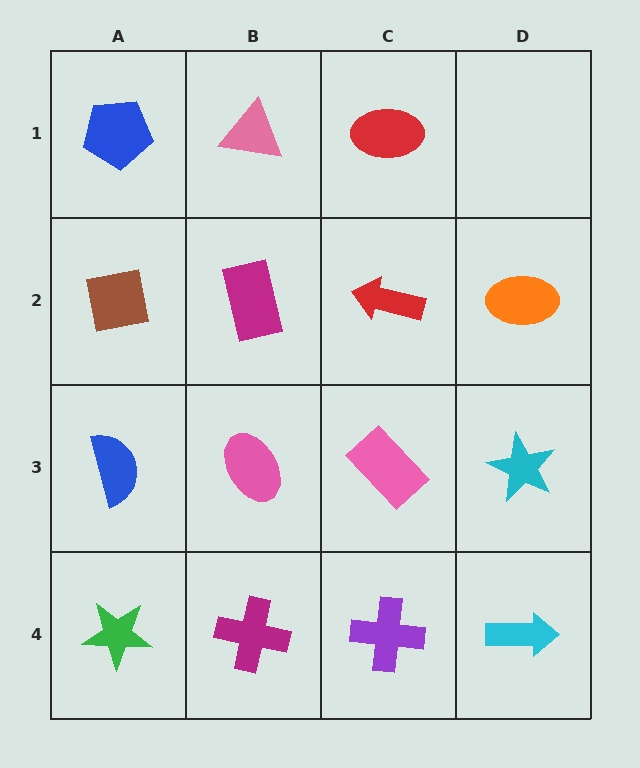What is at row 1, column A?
A blue pentagon.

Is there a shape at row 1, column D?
No, that cell is empty.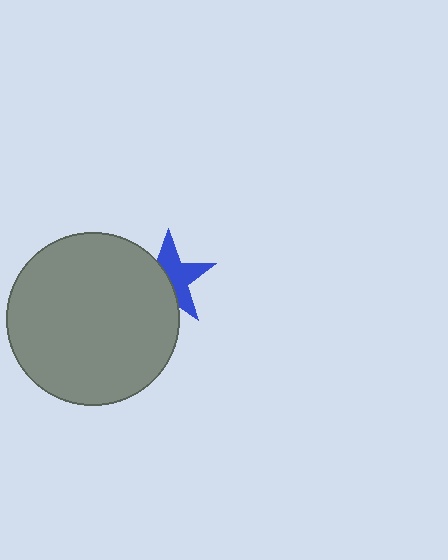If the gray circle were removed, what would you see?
You would see the complete blue star.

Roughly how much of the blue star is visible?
About half of it is visible (roughly 54%).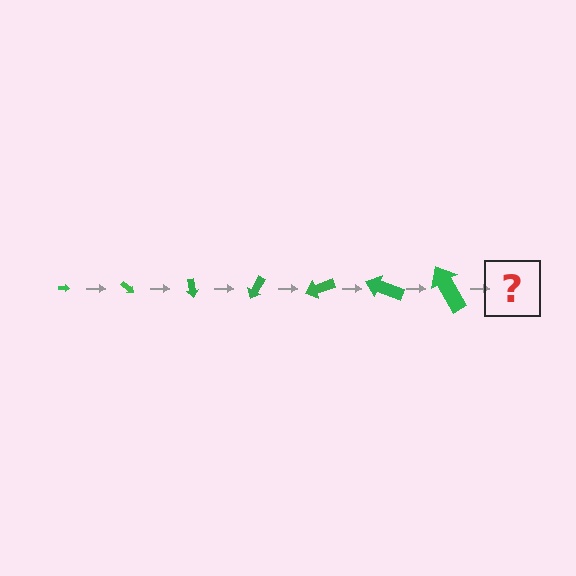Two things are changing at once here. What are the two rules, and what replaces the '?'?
The two rules are that the arrow grows larger each step and it rotates 40 degrees each step. The '?' should be an arrow, larger than the previous one and rotated 280 degrees from the start.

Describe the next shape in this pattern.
It should be an arrow, larger than the previous one and rotated 280 degrees from the start.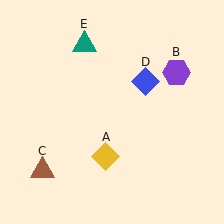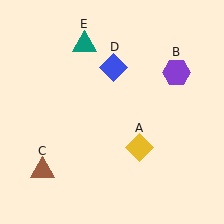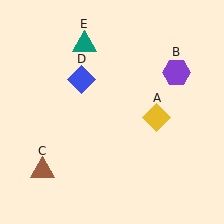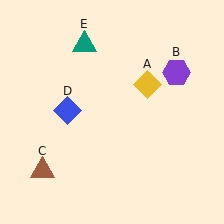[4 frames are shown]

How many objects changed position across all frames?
2 objects changed position: yellow diamond (object A), blue diamond (object D).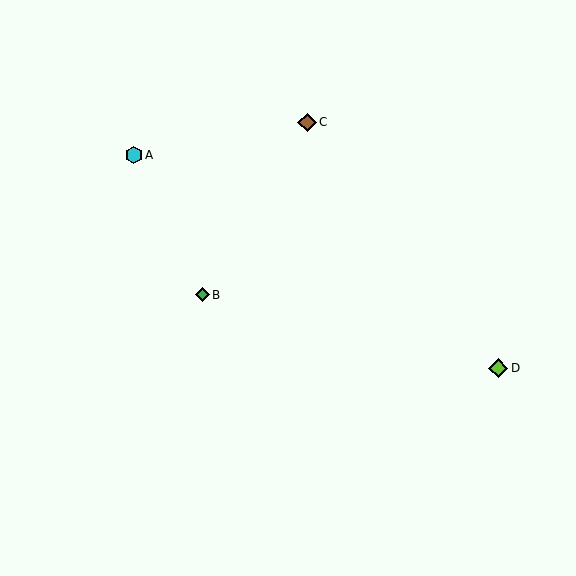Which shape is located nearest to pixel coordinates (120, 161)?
The cyan hexagon (labeled A) at (134, 155) is nearest to that location.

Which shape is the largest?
The lime diamond (labeled D) is the largest.